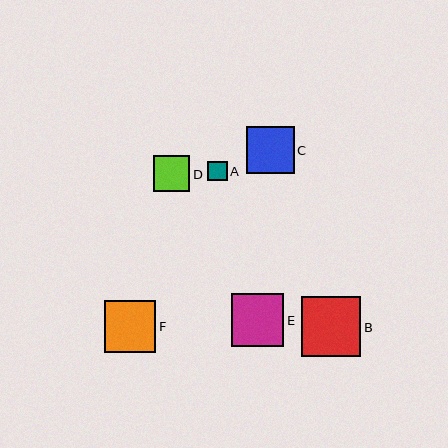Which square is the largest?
Square B is the largest with a size of approximately 60 pixels.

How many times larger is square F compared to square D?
Square F is approximately 1.4 times the size of square D.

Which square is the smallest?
Square A is the smallest with a size of approximately 20 pixels.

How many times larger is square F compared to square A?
Square F is approximately 2.6 times the size of square A.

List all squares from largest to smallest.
From largest to smallest: B, E, F, C, D, A.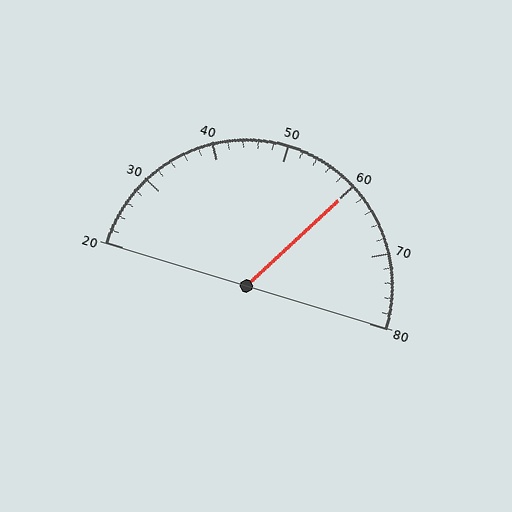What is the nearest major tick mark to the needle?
The nearest major tick mark is 60.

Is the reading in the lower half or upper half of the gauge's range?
The reading is in the upper half of the range (20 to 80).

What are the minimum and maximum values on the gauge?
The gauge ranges from 20 to 80.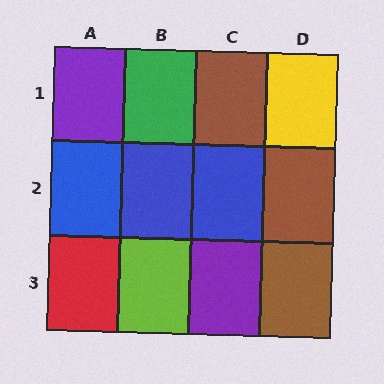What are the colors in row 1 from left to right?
Purple, green, brown, yellow.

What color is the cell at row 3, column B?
Lime.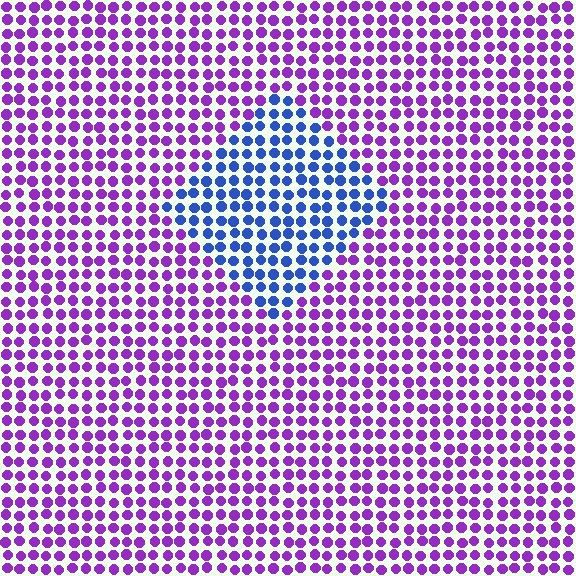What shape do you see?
I see a diamond.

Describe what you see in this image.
The image is filled with small purple elements in a uniform arrangement. A diamond-shaped region is visible where the elements are tinted to a slightly different hue, forming a subtle color boundary.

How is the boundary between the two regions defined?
The boundary is defined purely by a slight shift in hue (about 58 degrees). Spacing, size, and orientation are identical on both sides.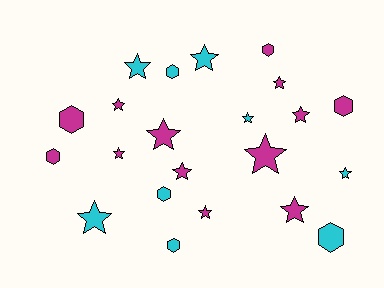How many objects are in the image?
There are 22 objects.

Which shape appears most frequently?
Star, with 14 objects.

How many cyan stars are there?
There are 5 cyan stars.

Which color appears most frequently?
Magenta, with 13 objects.